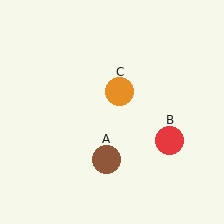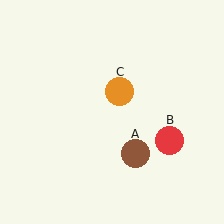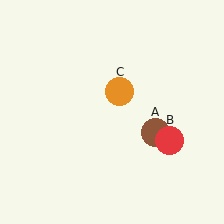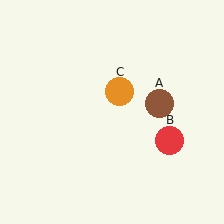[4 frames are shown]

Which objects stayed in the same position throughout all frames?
Red circle (object B) and orange circle (object C) remained stationary.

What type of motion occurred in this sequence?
The brown circle (object A) rotated counterclockwise around the center of the scene.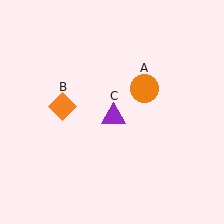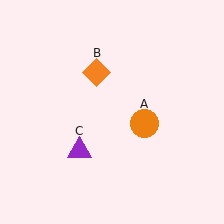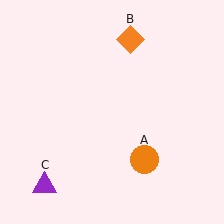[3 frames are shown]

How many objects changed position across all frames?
3 objects changed position: orange circle (object A), orange diamond (object B), purple triangle (object C).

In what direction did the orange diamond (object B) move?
The orange diamond (object B) moved up and to the right.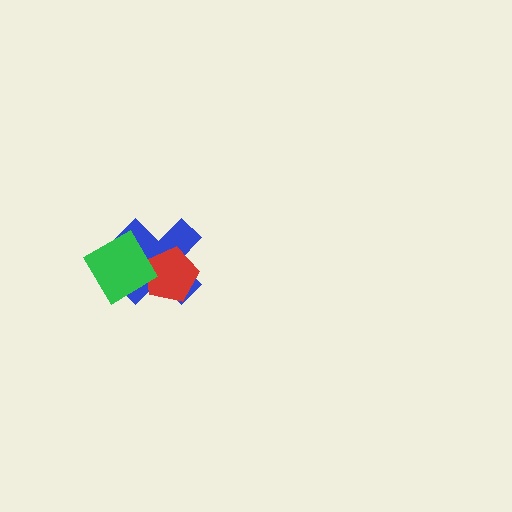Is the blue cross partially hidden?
Yes, it is partially covered by another shape.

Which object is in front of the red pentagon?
The green diamond is in front of the red pentagon.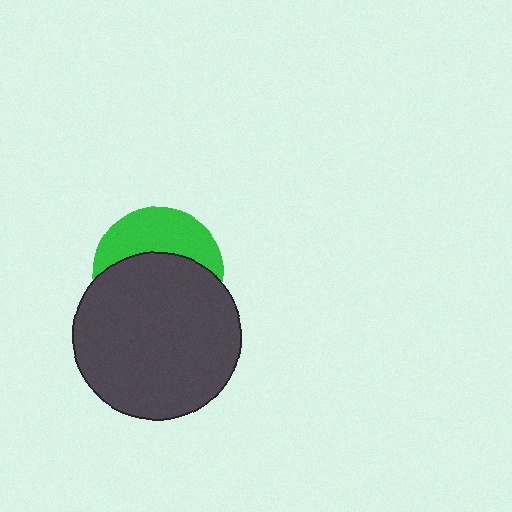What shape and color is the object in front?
The object in front is a dark gray circle.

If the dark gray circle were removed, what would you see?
You would see the complete green circle.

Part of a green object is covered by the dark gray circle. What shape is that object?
It is a circle.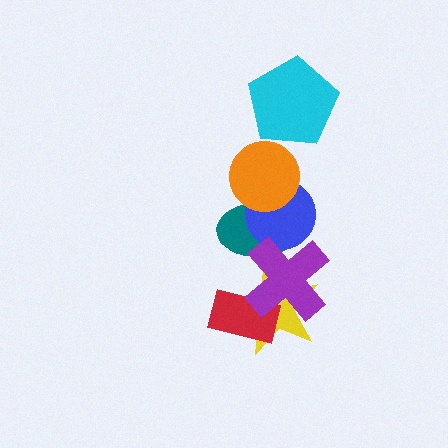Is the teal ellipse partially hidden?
Yes, it is partially covered by another shape.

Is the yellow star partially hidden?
Yes, it is partially covered by another shape.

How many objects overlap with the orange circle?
2 objects overlap with the orange circle.